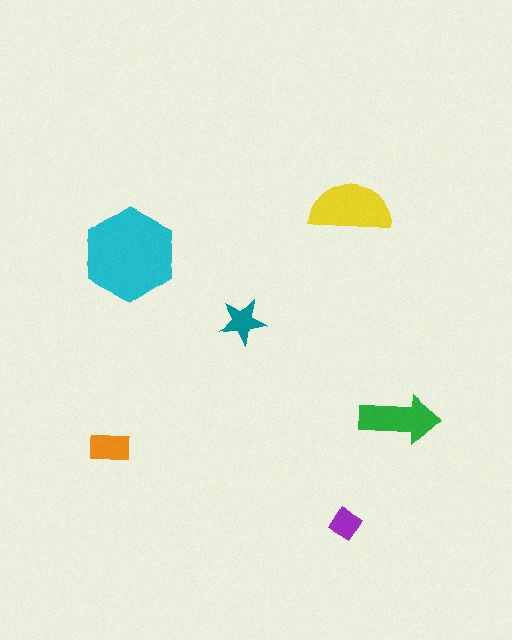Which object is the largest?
The cyan hexagon.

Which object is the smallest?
The purple diamond.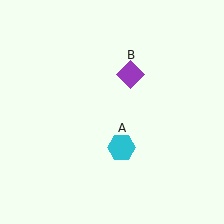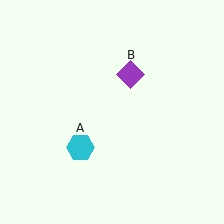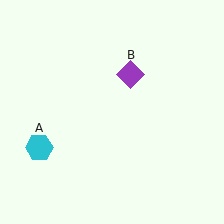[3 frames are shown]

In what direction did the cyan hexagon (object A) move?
The cyan hexagon (object A) moved left.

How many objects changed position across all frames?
1 object changed position: cyan hexagon (object A).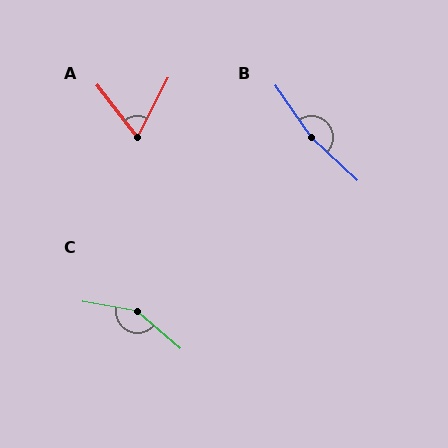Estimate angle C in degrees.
Approximately 149 degrees.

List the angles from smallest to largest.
A (65°), C (149°), B (167°).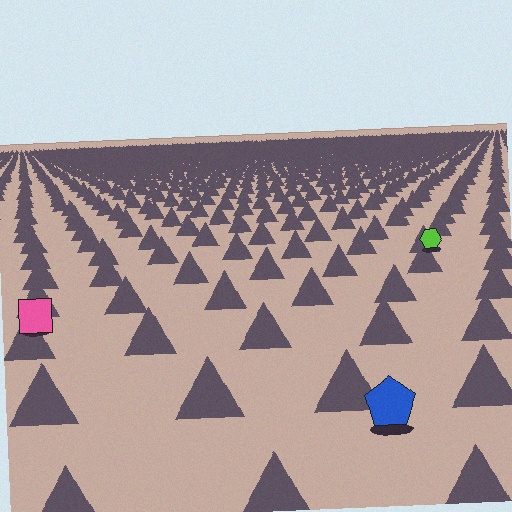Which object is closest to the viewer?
The blue pentagon is closest. The texture marks near it are larger and more spread out.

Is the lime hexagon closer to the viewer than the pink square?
No. The pink square is closer — you can tell from the texture gradient: the ground texture is coarser near it.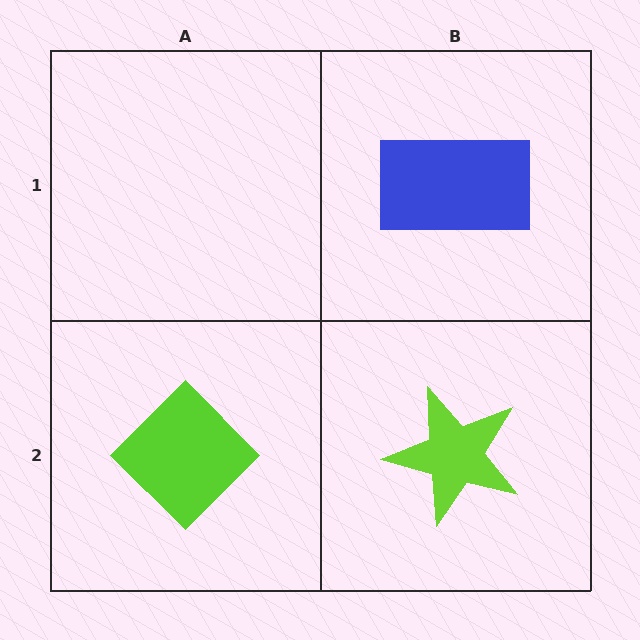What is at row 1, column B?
A blue rectangle.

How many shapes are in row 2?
2 shapes.